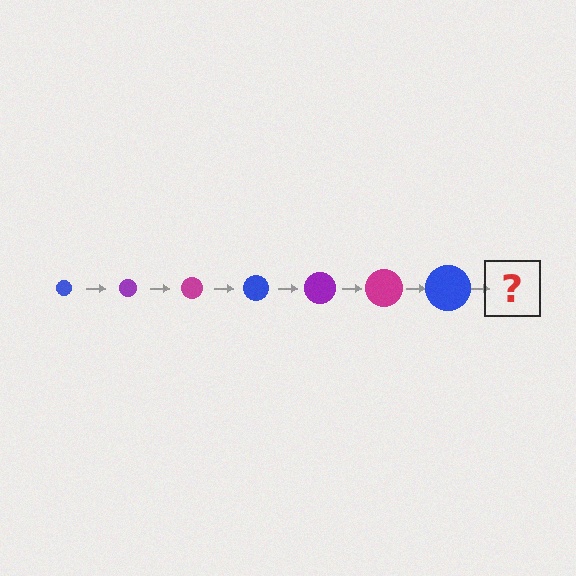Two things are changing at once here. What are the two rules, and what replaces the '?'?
The two rules are that the circle grows larger each step and the color cycles through blue, purple, and magenta. The '?' should be a purple circle, larger than the previous one.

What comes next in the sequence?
The next element should be a purple circle, larger than the previous one.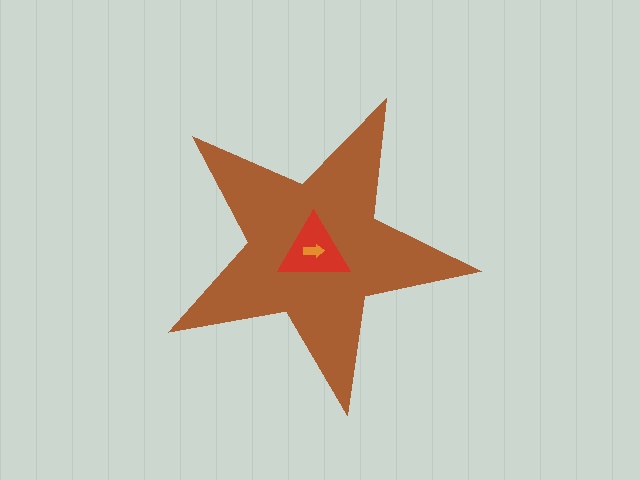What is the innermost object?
The orange arrow.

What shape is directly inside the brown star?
The red triangle.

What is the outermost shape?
The brown star.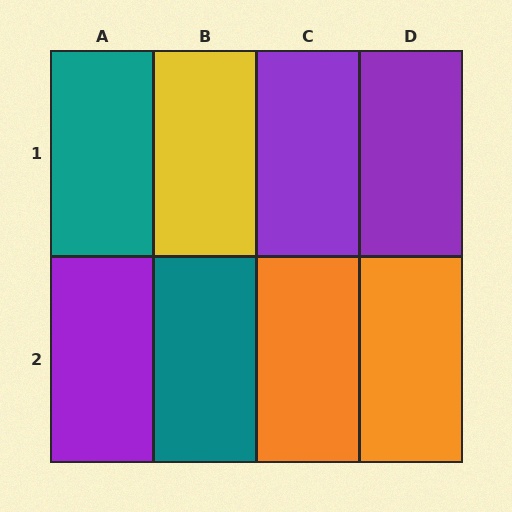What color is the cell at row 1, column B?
Yellow.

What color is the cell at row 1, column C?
Purple.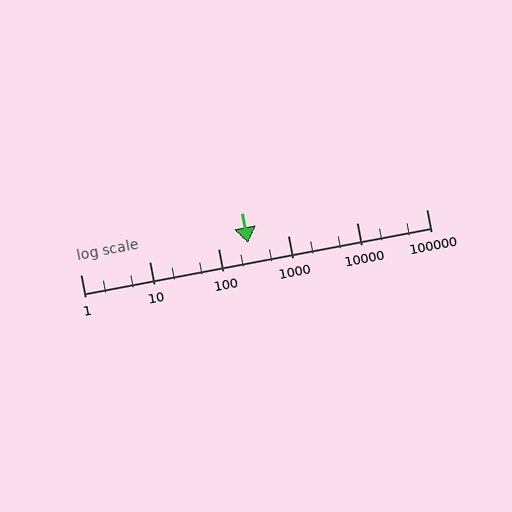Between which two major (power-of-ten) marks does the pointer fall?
The pointer is between 100 and 1000.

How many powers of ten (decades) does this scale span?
The scale spans 5 decades, from 1 to 100000.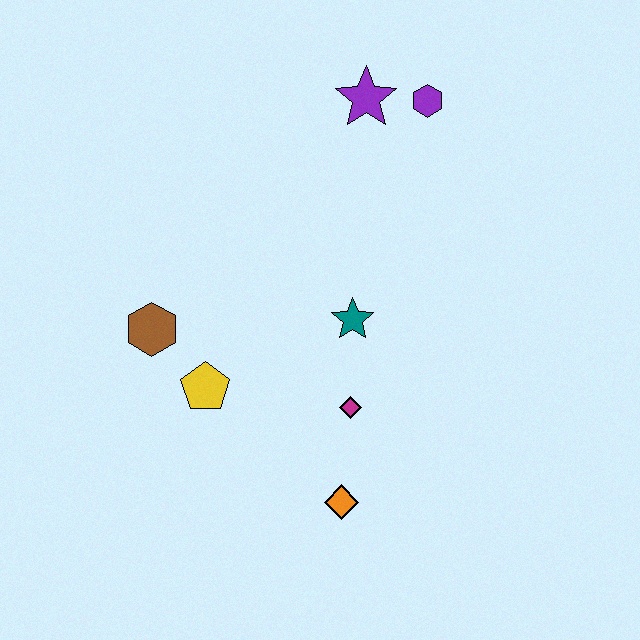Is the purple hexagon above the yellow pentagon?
Yes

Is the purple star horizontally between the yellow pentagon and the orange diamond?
No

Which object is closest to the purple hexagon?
The purple star is closest to the purple hexagon.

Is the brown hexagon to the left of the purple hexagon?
Yes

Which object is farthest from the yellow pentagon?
The purple hexagon is farthest from the yellow pentagon.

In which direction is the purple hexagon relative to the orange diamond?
The purple hexagon is above the orange diamond.